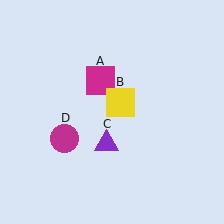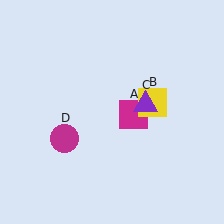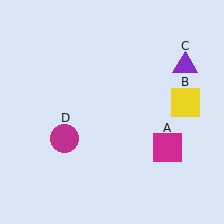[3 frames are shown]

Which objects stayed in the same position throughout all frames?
Magenta circle (object D) remained stationary.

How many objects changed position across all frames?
3 objects changed position: magenta square (object A), yellow square (object B), purple triangle (object C).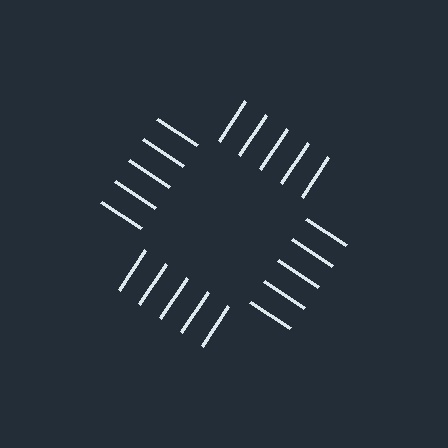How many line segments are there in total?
20 — 5 along each of the 4 edges.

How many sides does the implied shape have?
4 sides — the line-ends trace a square.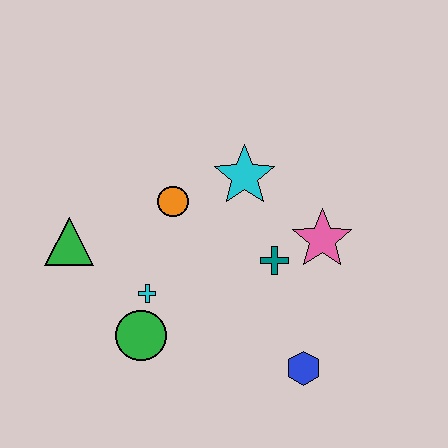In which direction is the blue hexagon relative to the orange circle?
The blue hexagon is below the orange circle.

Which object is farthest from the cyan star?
The blue hexagon is farthest from the cyan star.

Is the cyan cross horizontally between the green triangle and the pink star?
Yes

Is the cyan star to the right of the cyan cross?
Yes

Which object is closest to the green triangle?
The cyan cross is closest to the green triangle.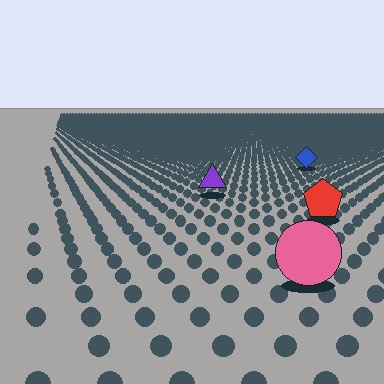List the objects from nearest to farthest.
From nearest to farthest: the pink circle, the red pentagon, the purple triangle, the blue diamond.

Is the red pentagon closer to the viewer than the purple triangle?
Yes. The red pentagon is closer — you can tell from the texture gradient: the ground texture is coarser near it.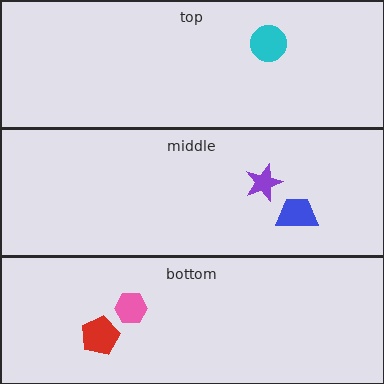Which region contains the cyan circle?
The top region.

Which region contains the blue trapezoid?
The middle region.